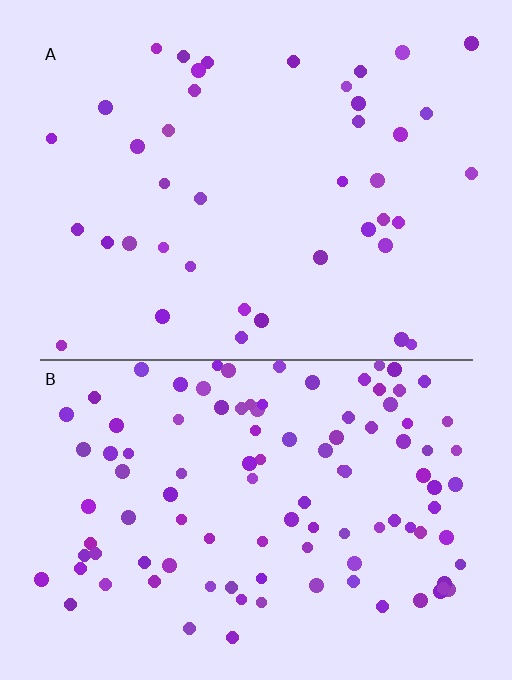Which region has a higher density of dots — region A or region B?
B (the bottom).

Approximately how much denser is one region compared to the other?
Approximately 2.6× — region B over region A.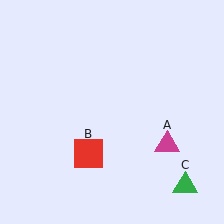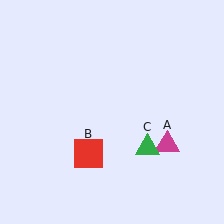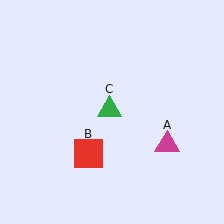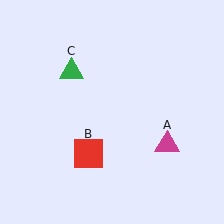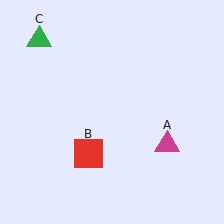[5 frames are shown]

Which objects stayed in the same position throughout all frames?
Magenta triangle (object A) and red square (object B) remained stationary.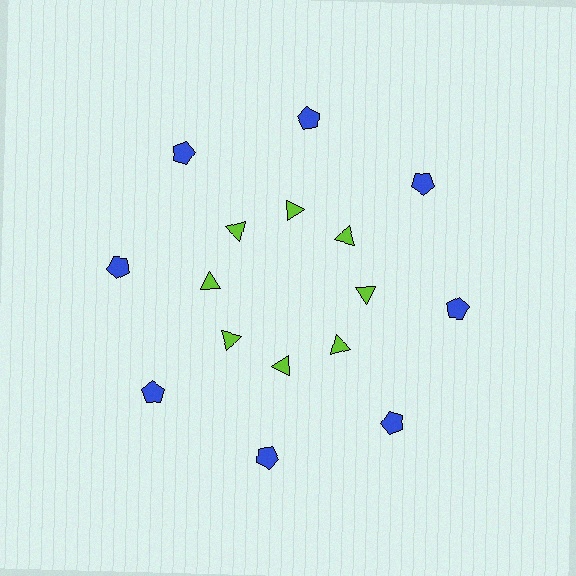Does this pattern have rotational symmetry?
Yes, this pattern has 8-fold rotational symmetry. It looks the same after rotating 45 degrees around the center.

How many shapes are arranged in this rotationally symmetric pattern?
There are 16 shapes, arranged in 8 groups of 2.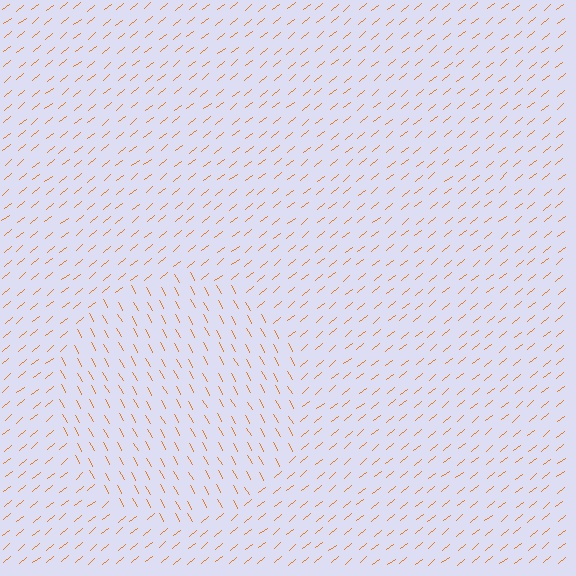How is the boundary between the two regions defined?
The boundary is defined purely by a change in line orientation (approximately 79 degrees difference). All lines are the same color and thickness.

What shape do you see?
I see a circle.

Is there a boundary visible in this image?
Yes, there is a texture boundary formed by a change in line orientation.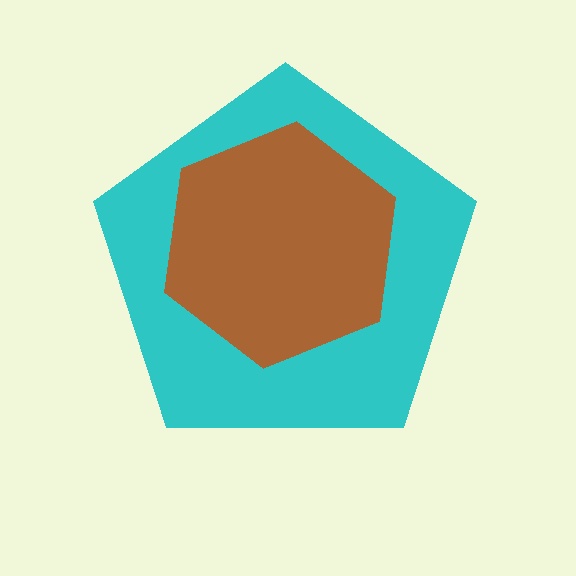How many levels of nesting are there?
2.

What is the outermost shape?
The cyan pentagon.